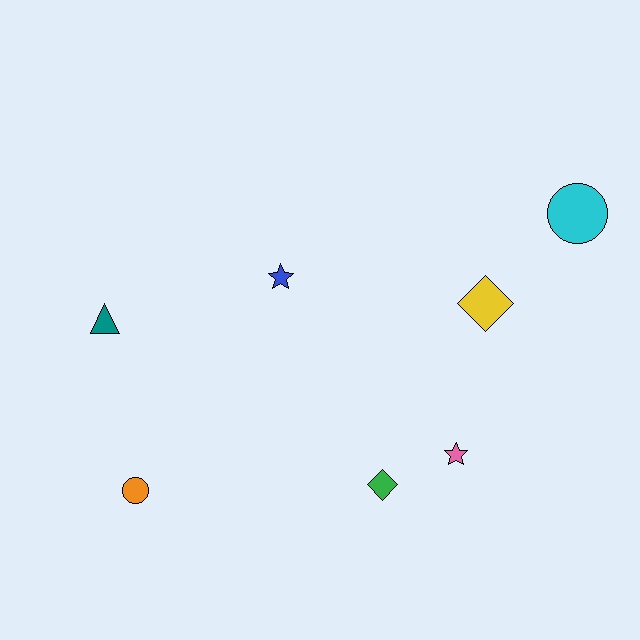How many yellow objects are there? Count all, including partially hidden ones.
There is 1 yellow object.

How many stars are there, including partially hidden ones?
There are 2 stars.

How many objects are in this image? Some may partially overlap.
There are 7 objects.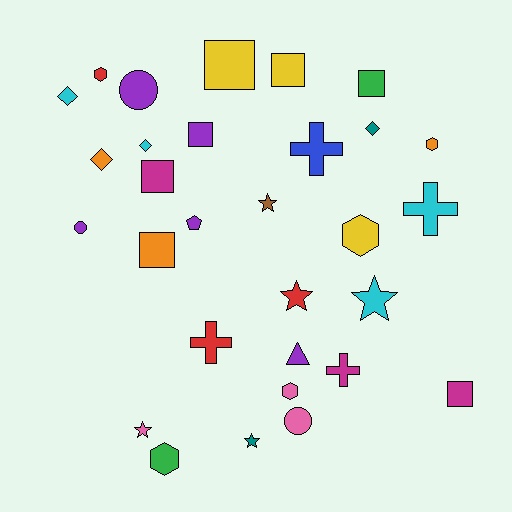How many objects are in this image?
There are 30 objects.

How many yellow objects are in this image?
There are 3 yellow objects.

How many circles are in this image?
There are 3 circles.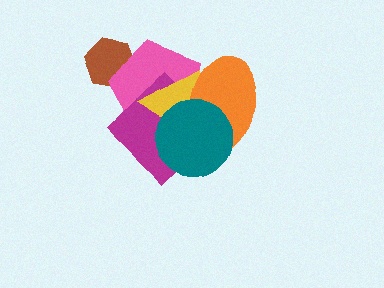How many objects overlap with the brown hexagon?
1 object overlaps with the brown hexagon.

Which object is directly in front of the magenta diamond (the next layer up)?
The yellow triangle is directly in front of the magenta diamond.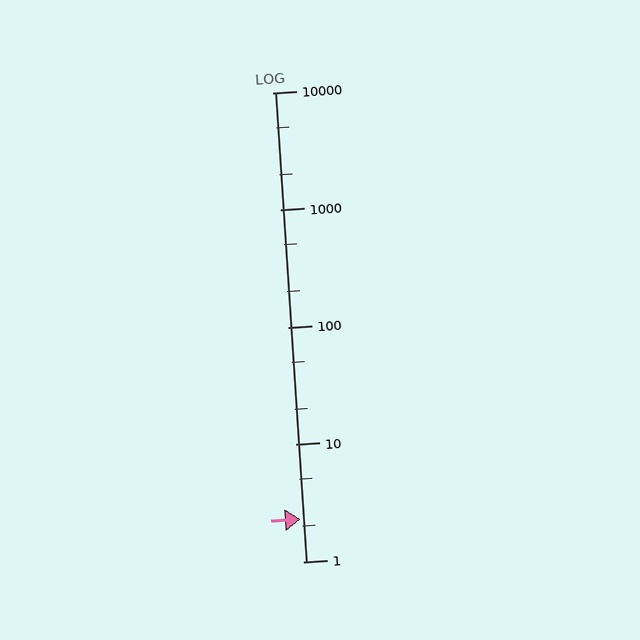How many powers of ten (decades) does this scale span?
The scale spans 4 decades, from 1 to 10000.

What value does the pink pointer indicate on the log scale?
The pointer indicates approximately 2.3.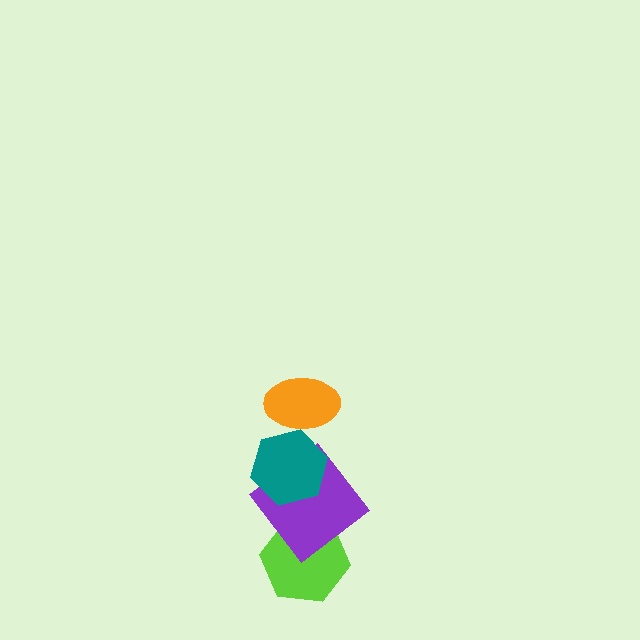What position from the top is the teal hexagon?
The teal hexagon is 2nd from the top.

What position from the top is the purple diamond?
The purple diamond is 3rd from the top.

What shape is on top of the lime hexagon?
The purple diamond is on top of the lime hexagon.